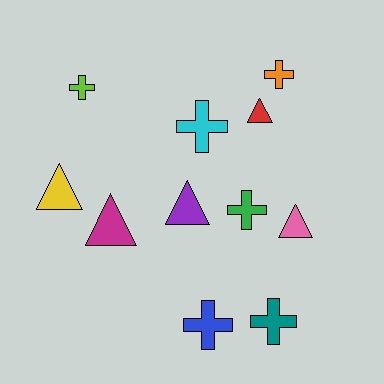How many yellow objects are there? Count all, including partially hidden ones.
There is 1 yellow object.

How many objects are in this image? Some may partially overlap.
There are 11 objects.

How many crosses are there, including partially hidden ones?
There are 6 crosses.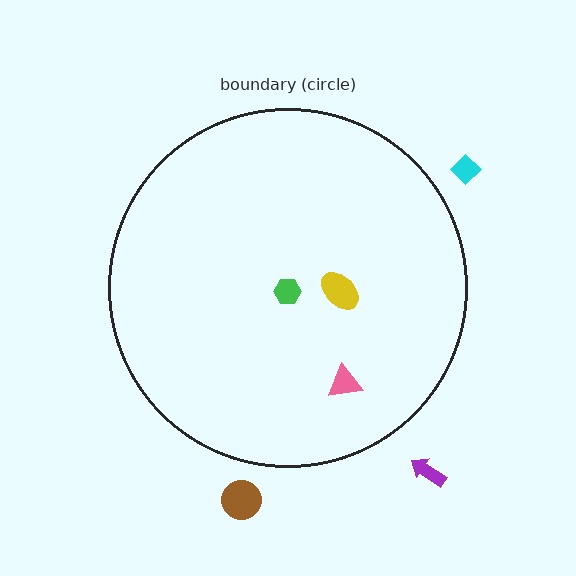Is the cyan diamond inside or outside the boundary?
Outside.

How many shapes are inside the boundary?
3 inside, 3 outside.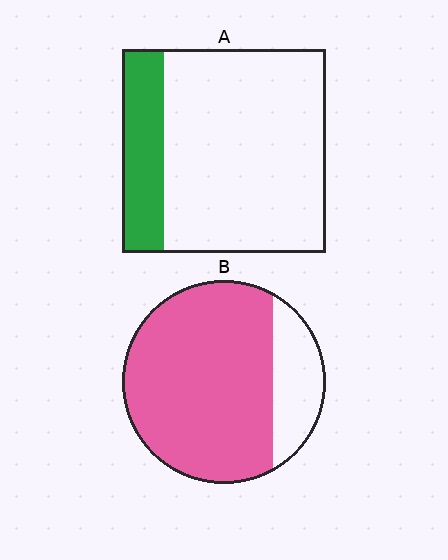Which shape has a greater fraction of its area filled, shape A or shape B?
Shape B.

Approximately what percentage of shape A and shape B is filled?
A is approximately 20% and B is approximately 80%.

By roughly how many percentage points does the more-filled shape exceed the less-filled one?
By roughly 60 percentage points (B over A).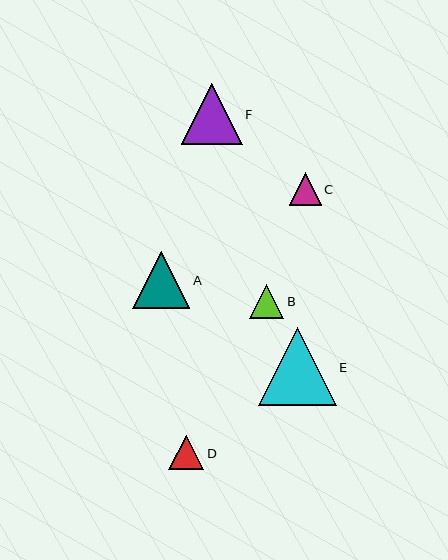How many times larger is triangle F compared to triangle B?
Triangle F is approximately 1.8 times the size of triangle B.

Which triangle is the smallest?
Triangle C is the smallest with a size of approximately 32 pixels.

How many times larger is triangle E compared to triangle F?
Triangle E is approximately 1.3 times the size of triangle F.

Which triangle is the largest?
Triangle E is the largest with a size of approximately 78 pixels.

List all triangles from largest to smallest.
From largest to smallest: E, F, A, D, B, C.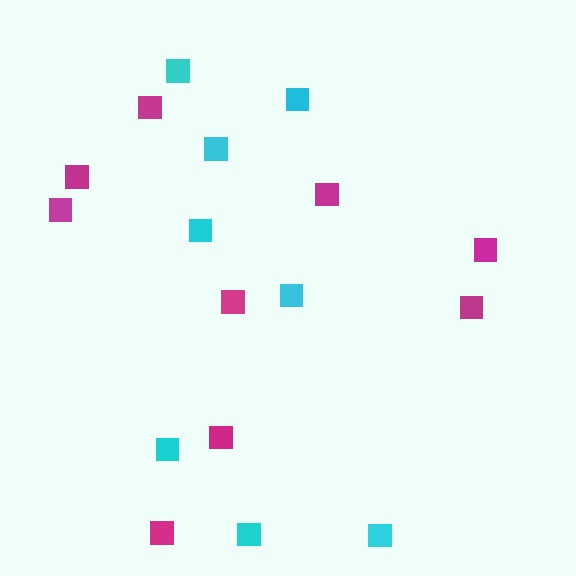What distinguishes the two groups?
There are 2 groups: one group of magenta squares (9) and one group of cyan squares (8).